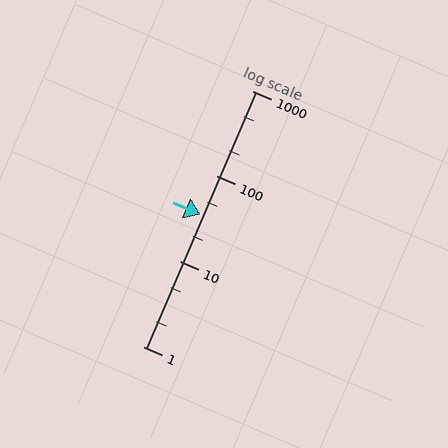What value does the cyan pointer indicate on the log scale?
The pointer indicates approximately 35.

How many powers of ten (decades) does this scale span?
The scale spans 3 decades, from 1 to 1000.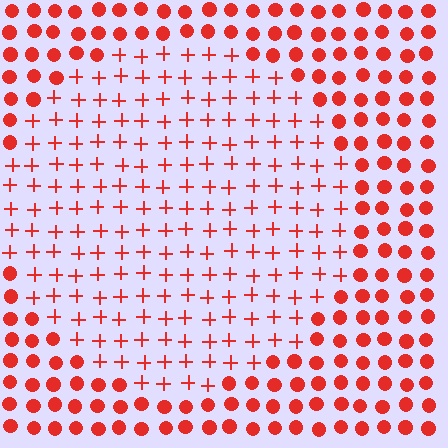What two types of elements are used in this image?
The image uses plus signs inside the circle region and circles outside it.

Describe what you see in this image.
The image is filled with small red elements arranged in a uniform grid. A circle-shaped region contains plus signs, while the surrounding area contains circles. The boundary is defined purely by the change in element shape.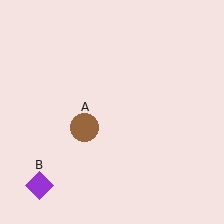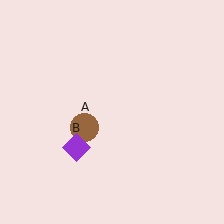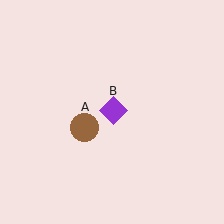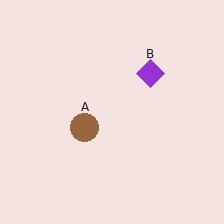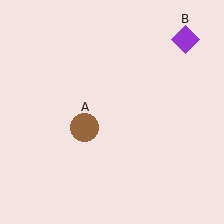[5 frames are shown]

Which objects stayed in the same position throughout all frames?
Brown circle (object A) remained stationary.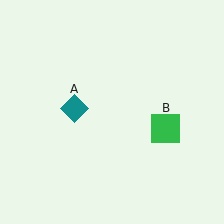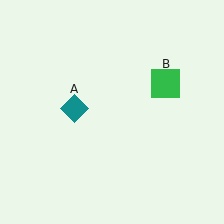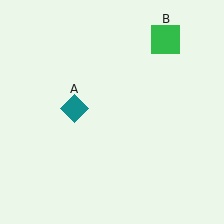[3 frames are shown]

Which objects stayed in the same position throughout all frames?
Teal diamond (object A) remained stationary.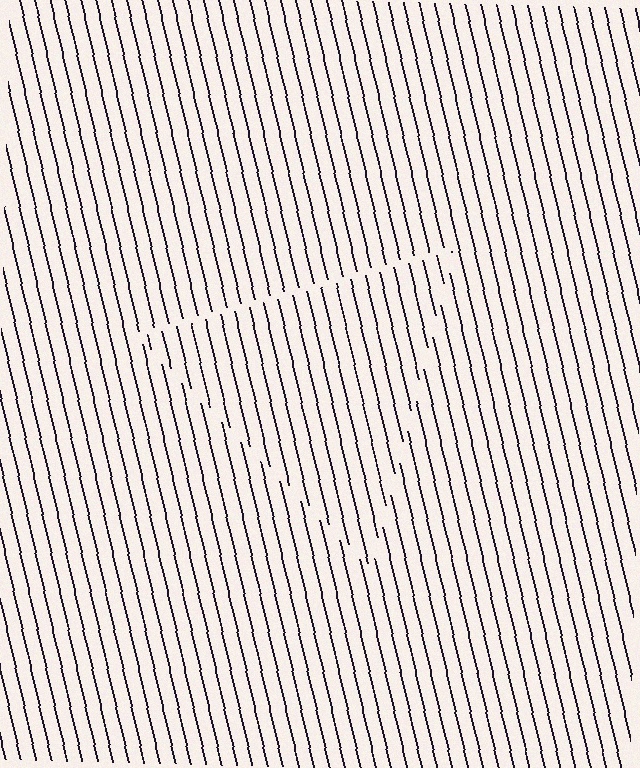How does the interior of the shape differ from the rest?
The interior of the shape contains the same grating, shifted by half a period — the contour is defined by the phase discontinuity where line-ends from the inner and outer gratings abut.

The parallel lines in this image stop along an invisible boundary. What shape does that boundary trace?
An illusory triangle. The interior of the shape contains the same grating, shifted by half a period — the contour is defined by the phase discontinuity where line-ends from the inner and outer gratings abut.